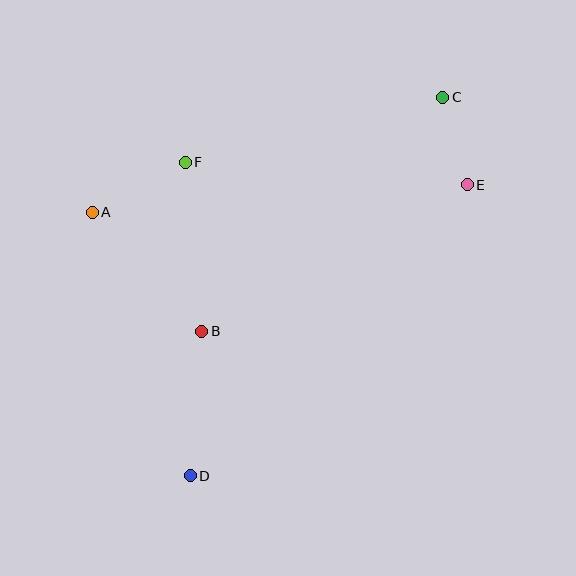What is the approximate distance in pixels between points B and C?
The distance between B and C is approximately 336 pixels.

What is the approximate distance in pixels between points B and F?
The distance between B and F is approximately 170 pixels.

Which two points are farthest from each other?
Points C and D are farthest from each other.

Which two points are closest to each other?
Points C and E are closest to each other.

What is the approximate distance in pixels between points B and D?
The distance between B and D is approximately 145 pixels.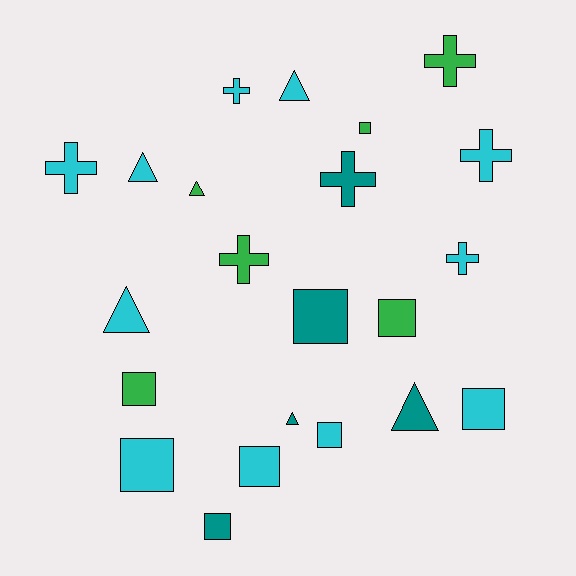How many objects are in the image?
There are 22 objects.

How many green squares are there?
There are 3 green squares.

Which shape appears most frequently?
Square, with 9 objects.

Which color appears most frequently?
Cyan, with 11 objects.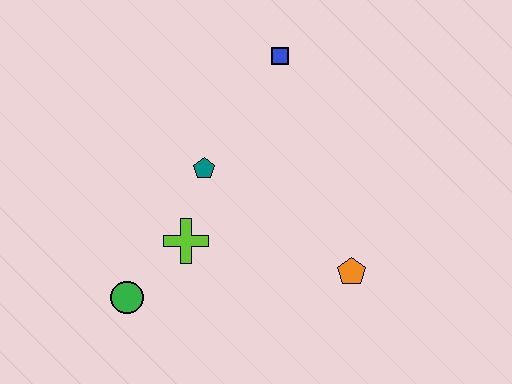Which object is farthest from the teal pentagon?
The orange pentagon is farthest from the teal pentagon.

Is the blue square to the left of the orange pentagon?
Yes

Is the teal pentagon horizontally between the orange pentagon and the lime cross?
Yes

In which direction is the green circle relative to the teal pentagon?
The green circle is below the teal pentagon.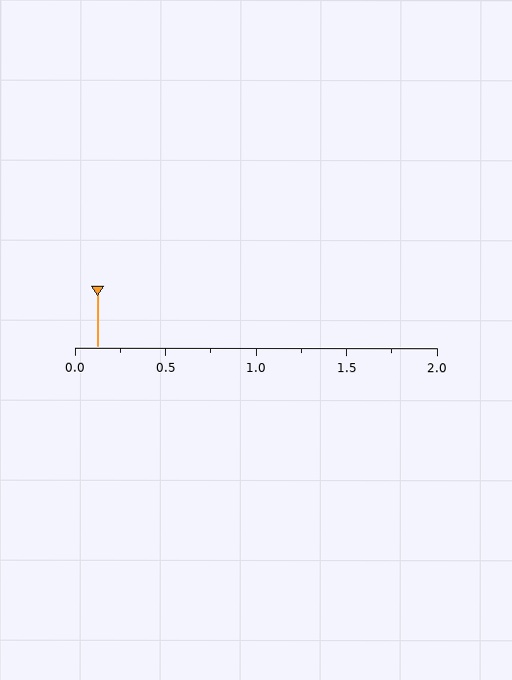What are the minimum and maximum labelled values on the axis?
The axis runs from 0.0 to 2.0.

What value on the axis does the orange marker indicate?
The marker indicates approximately 0.12.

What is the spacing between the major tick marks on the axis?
The major ticks are spaced 0.5 apart.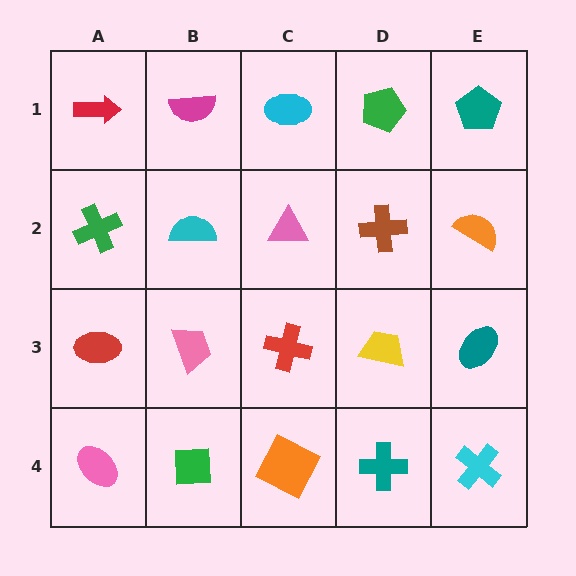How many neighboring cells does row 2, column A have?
3.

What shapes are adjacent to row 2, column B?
A magenta semicircle (row 1, column B), a pink trapezoid (row 3, column B), a green cross (row 2, column A), a pink triangle (row 2, column C).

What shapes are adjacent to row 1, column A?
A green cross (row 2, column A), a magenta semicircle (row 1, column B).